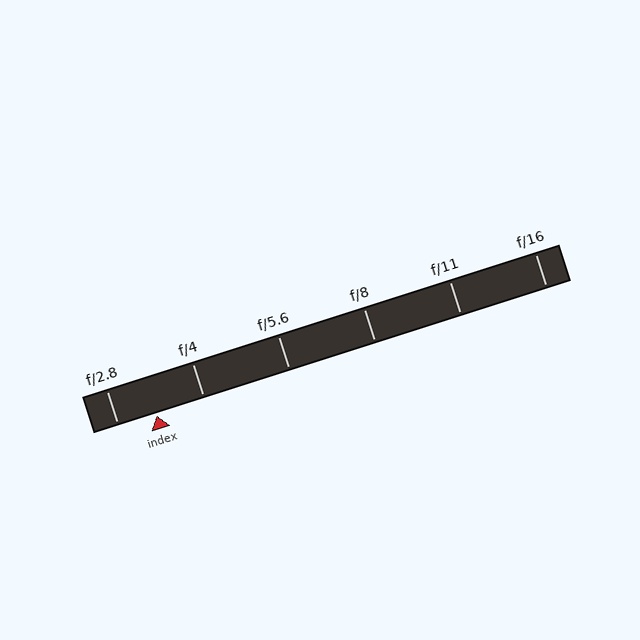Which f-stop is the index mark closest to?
The index mark is closest to f/2.8.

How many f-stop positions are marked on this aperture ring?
There are 6 f-stop positions marked.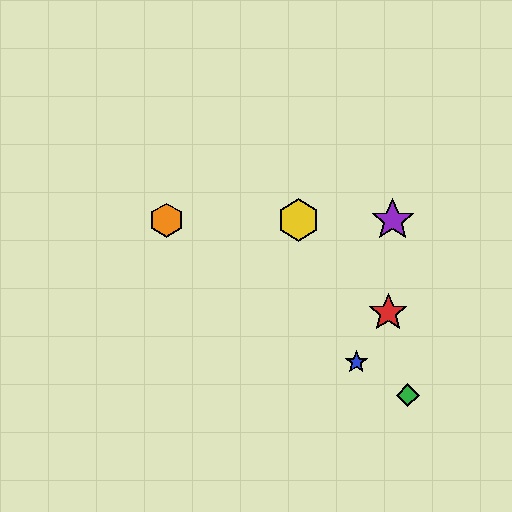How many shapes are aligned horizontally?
3 shapes (the yellow hexagon, the purple star, the orange hexagon) are aligned horizontally.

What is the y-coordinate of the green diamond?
The green diamond is at y≈395.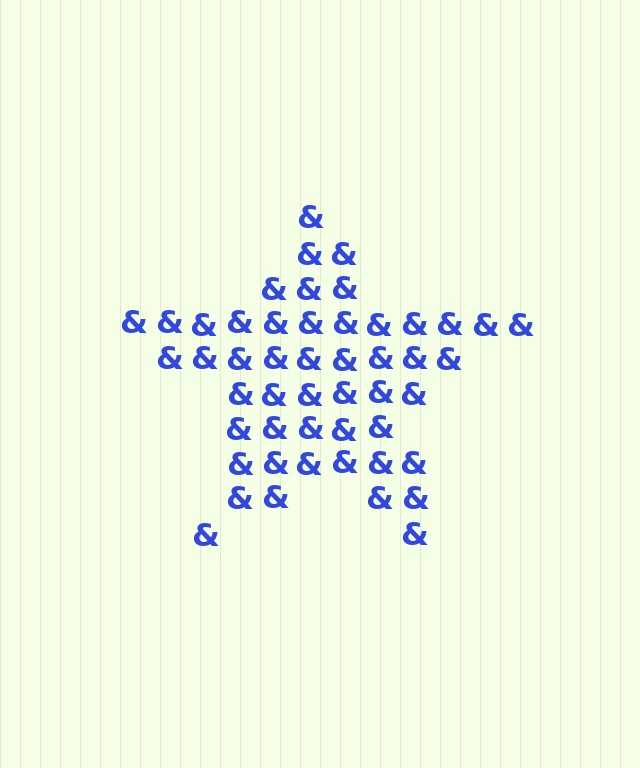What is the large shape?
The large shape is a star.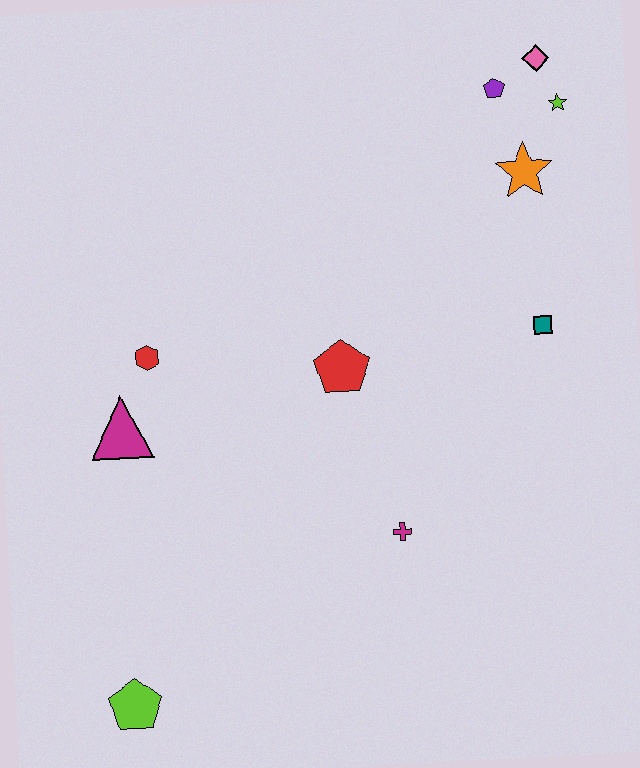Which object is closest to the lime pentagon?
The magenta triangle is closest to the lime pentagon.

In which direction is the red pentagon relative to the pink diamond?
The red pentagon is below the pink diamond.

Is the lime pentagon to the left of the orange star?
Yes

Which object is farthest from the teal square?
The lime pentagon is farthest from the teal square.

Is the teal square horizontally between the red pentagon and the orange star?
No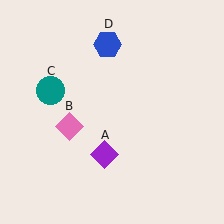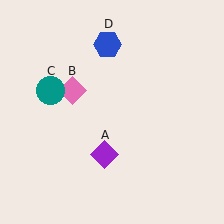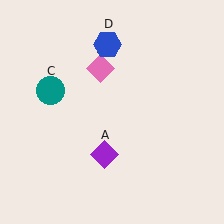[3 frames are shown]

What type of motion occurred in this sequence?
The pink diamond (object B) rotated clockwise around the center of the scene.